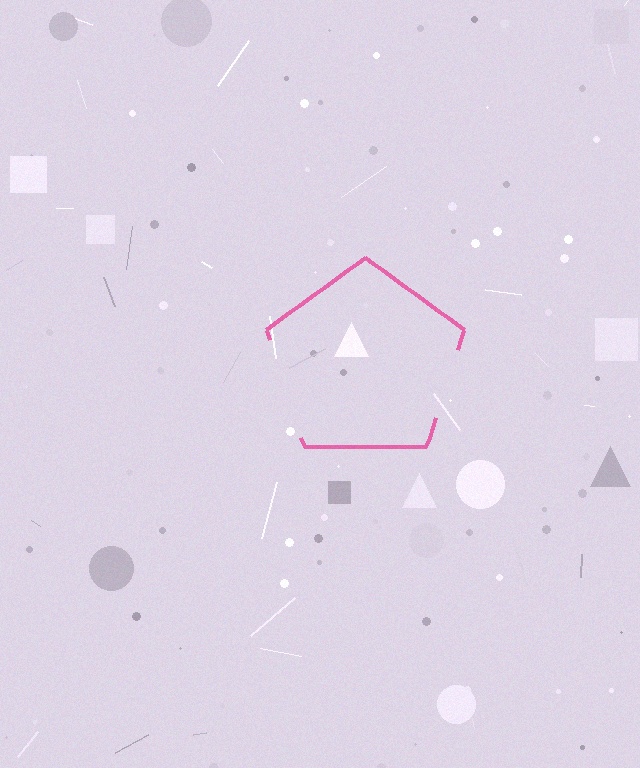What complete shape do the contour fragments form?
The contour fragments form a pentagon.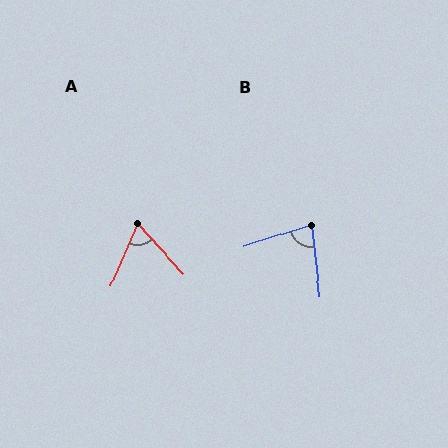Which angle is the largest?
B, at approximately 79 degrees.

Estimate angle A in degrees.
Approximately 66 degrees.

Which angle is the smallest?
A, at approximately 66 degrees.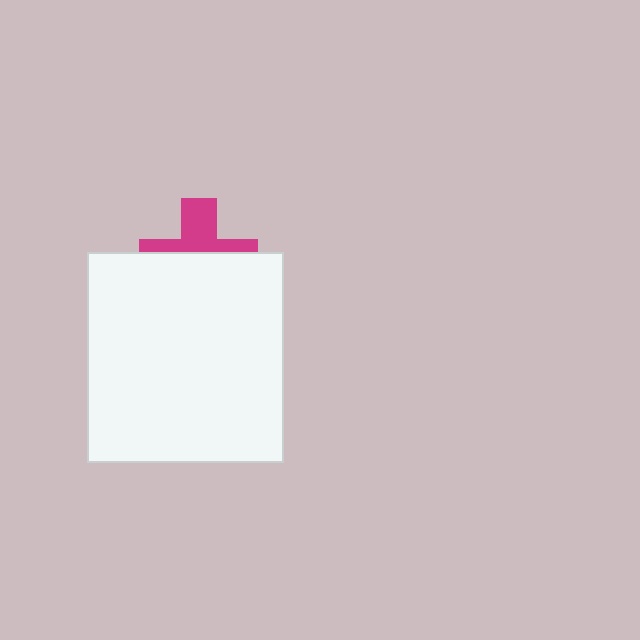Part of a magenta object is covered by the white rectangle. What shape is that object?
It is a cross.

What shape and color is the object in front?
The object in front is a white rectangle.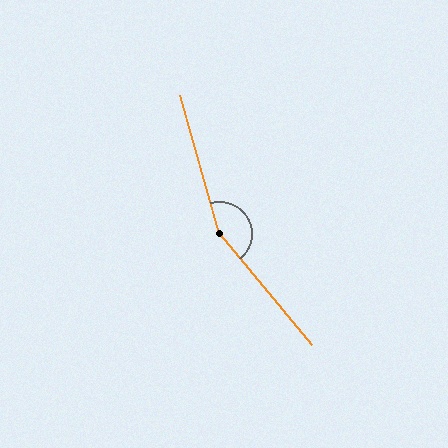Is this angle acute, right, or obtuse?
It is obtuse.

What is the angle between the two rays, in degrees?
Approximately 156 degrees.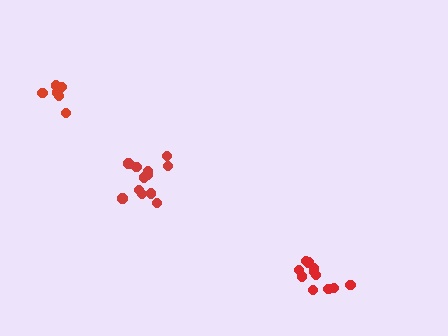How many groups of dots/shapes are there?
There are 3 groups.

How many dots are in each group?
Group 1: 6 dots, Group 2: 11 dots, Group 3: 12 dots (29 total).